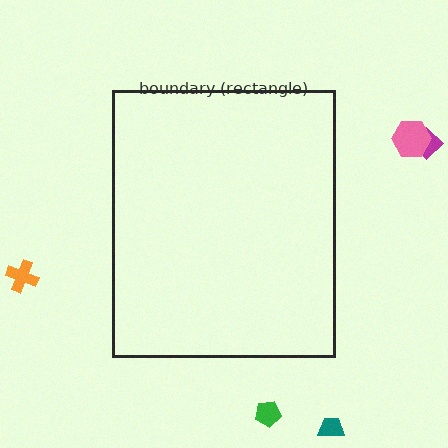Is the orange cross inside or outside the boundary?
Outside.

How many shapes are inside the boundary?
0 inside, 5 outside.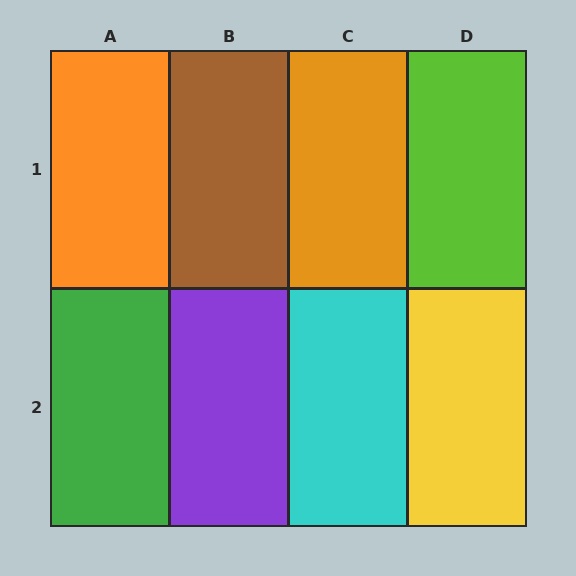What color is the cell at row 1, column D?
Lime.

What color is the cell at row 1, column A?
Orange.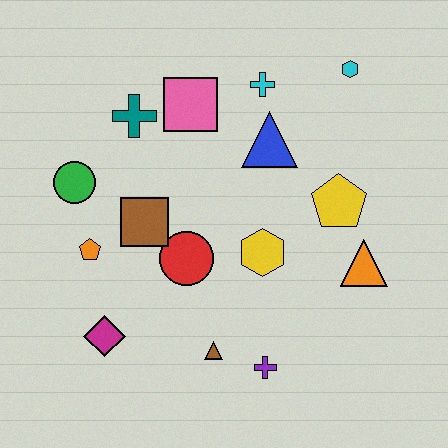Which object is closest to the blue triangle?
The cyan cross is closest to the blue triangle.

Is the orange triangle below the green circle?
Yes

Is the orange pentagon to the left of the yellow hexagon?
Yes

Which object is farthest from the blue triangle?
The magenta diamond is farthest from the blue triangle.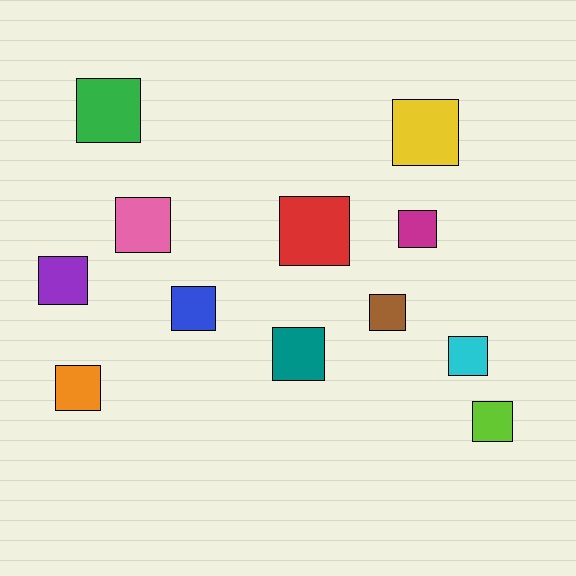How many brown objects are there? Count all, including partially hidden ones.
There is 1 brown object.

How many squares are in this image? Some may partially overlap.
There are 12 squares.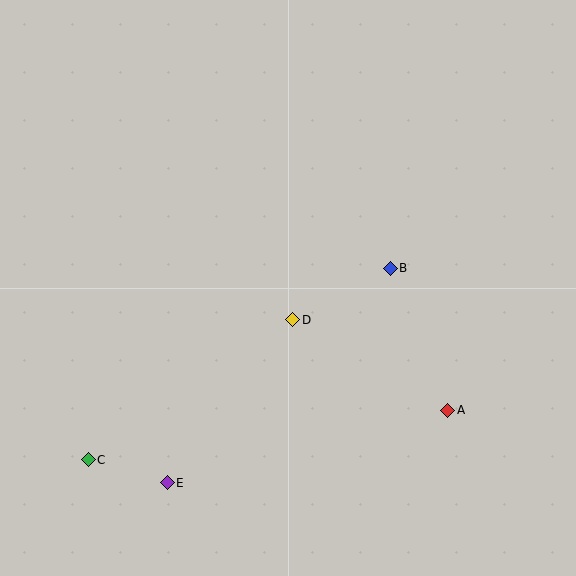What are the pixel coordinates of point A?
Point A is at (448, 410).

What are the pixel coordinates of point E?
Point E is at (167, 483).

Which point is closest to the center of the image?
Point D at (293, 320) is closest to the center.